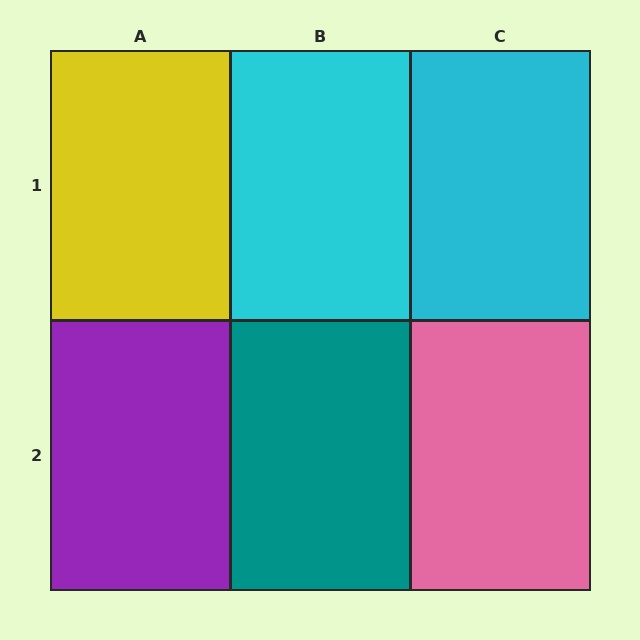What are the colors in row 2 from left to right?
Purple, teal, pink.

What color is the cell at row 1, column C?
Cyan.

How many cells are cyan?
2 cells are cyan.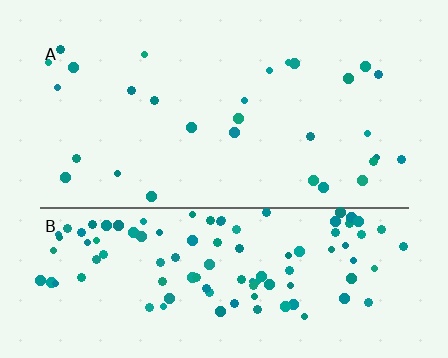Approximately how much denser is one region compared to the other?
Approximately 3.9× — region B over region A.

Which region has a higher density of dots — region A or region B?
B (the bottom).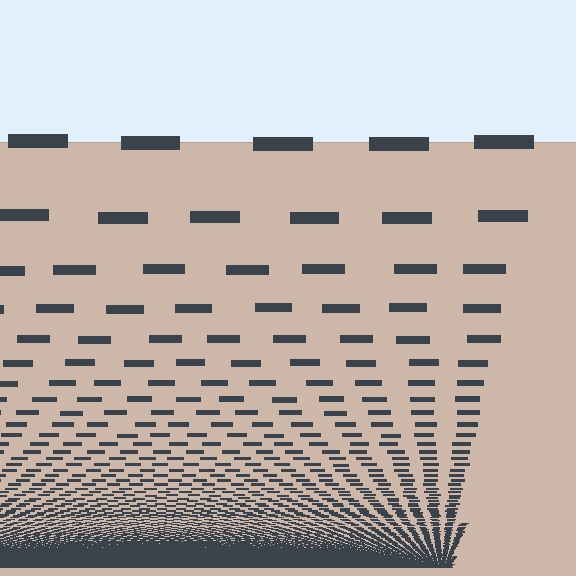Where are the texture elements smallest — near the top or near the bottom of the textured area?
Near the bottom.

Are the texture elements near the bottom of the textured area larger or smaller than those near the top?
Smaller. The gradient is inverted — elements near the bottom are smaller and denser.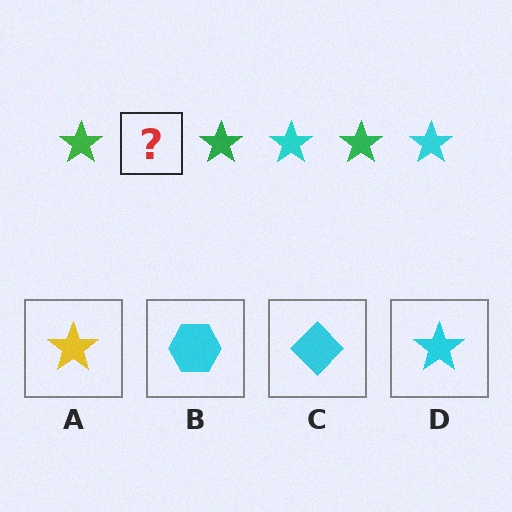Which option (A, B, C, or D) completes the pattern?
D.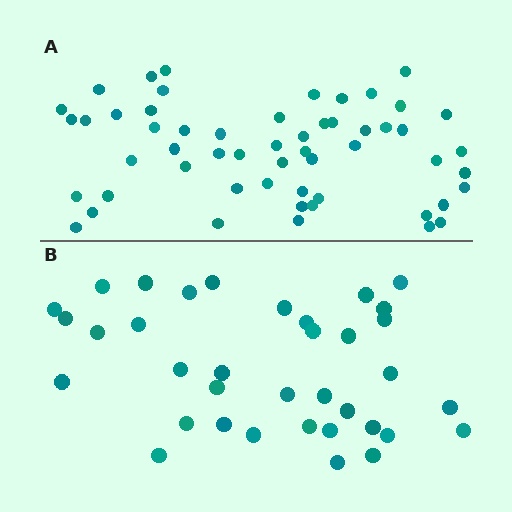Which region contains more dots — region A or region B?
Region A (the top region) has more dots.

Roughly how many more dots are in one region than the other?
Region A has approximately 20 more dots than region B.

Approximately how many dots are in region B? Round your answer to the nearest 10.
About 40 dots. (The exact count is 36, which rounds to 40.)